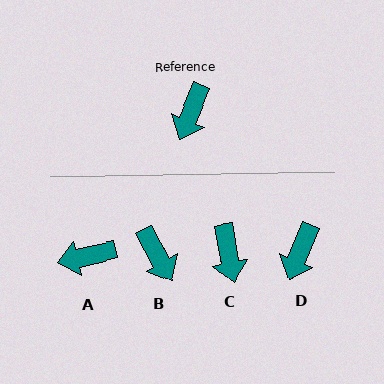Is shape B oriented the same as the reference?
No, it is off by about 51 degrees.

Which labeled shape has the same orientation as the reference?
D.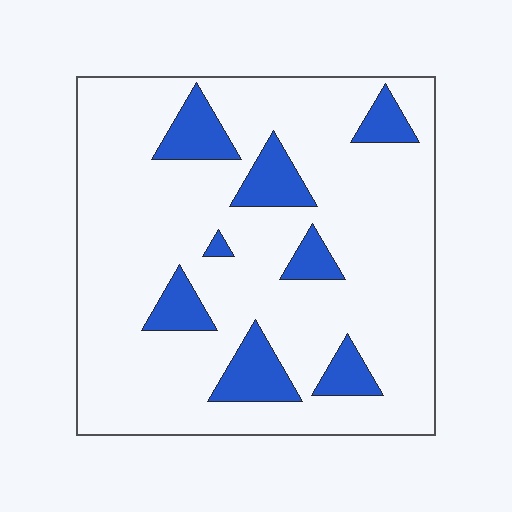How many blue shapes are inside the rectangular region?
8.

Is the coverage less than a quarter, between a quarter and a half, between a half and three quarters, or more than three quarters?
Less than a quarter.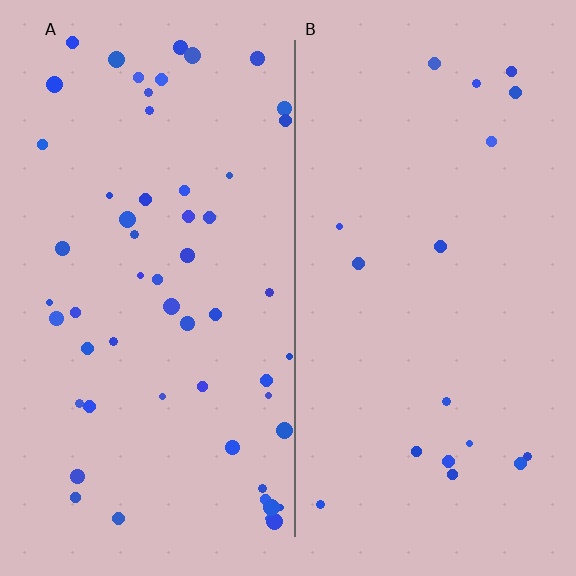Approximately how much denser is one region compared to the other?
Approximately 3.1× — region A over region B.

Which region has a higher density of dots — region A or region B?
A (the left).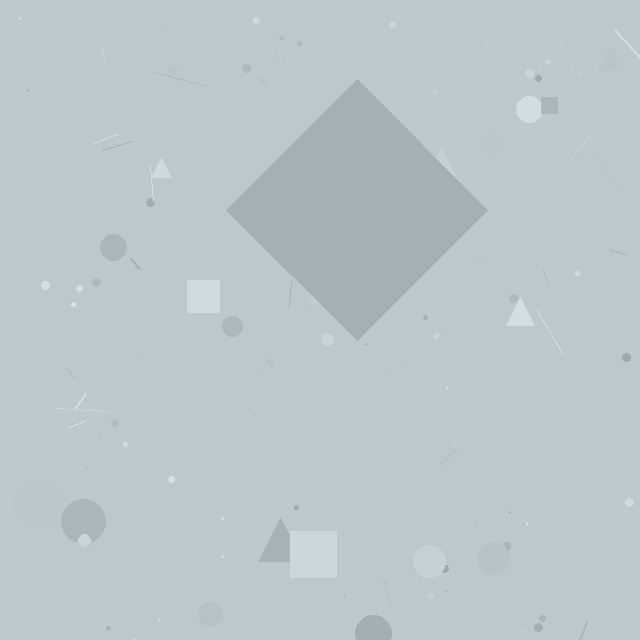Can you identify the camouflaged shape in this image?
The camouflaged shape is a diamond.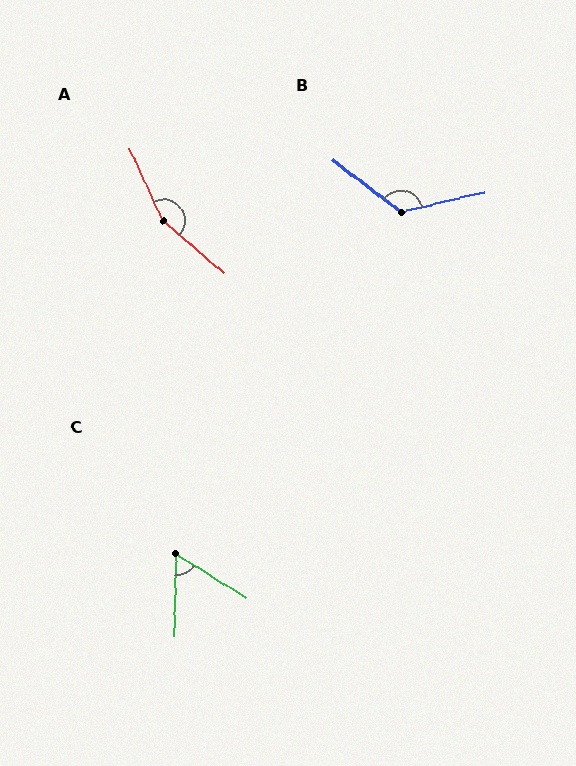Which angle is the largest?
A, at approximately 156 degrees.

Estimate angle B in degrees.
Approximately 129 degrees.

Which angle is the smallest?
C, at approximately 59 degrees.